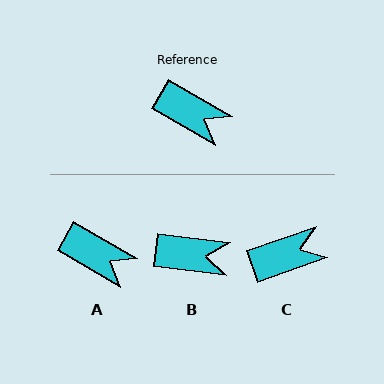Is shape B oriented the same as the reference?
No, it is off by about 23 degrees.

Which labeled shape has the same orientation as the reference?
A.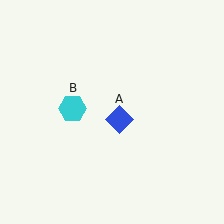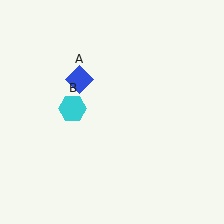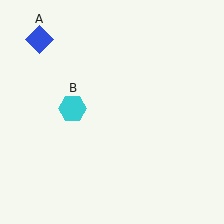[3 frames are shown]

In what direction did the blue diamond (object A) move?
The blue diamond (object A) moved up and to the left.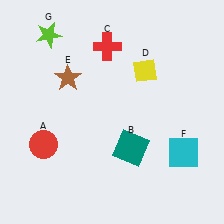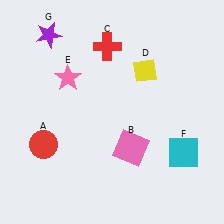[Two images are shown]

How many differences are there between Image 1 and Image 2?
There are 3 differences between the two images.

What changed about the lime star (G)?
In Image 1, G is lime. In Image 2, it changed to purple.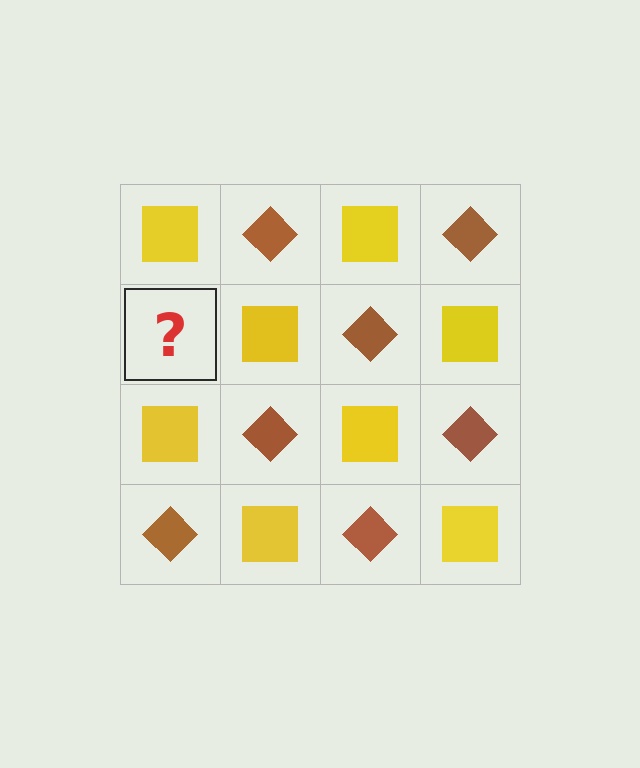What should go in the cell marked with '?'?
The missing cell should contain a brown diamond.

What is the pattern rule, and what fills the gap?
The rule is that it alternates yellow square and brown diamond in a checkerboard pattern. The gap should be filled with a brown diamond.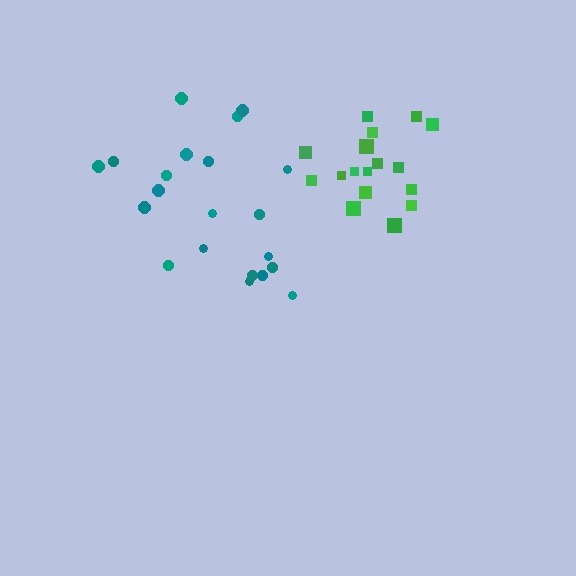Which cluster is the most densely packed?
Green.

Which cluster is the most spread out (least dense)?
Teal.